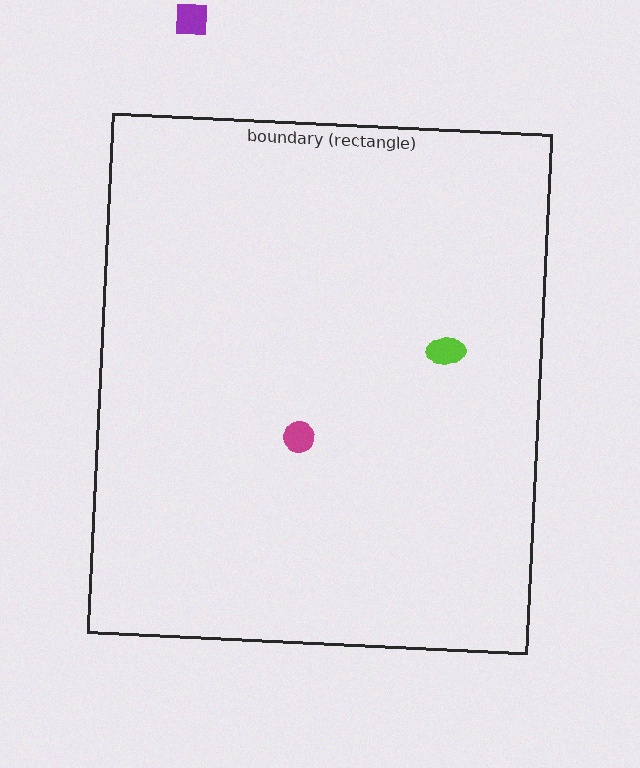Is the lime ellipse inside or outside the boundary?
Inside.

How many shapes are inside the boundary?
2 inside, 1 outside.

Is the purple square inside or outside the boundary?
Outside.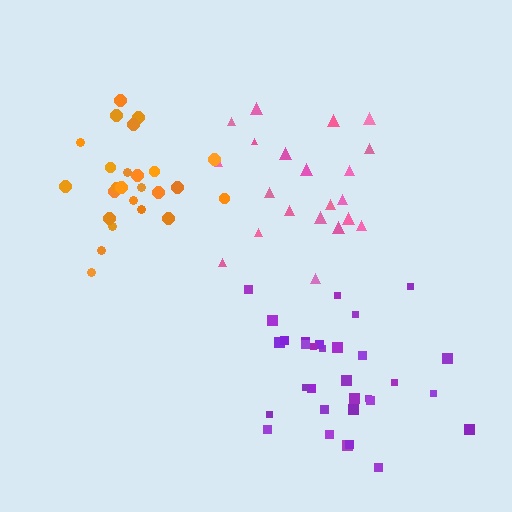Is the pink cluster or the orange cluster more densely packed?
Orange.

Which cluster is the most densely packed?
Orange.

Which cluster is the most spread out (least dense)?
Pink.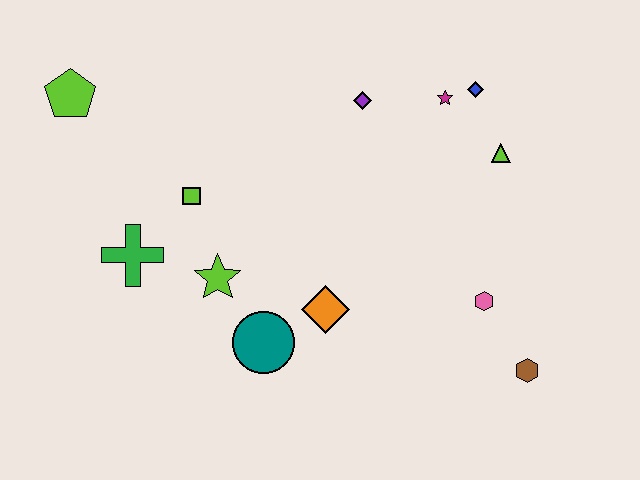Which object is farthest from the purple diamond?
The brown hexagon is farthest from the purple diamond.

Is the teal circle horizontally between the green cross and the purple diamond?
Yes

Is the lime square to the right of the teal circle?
No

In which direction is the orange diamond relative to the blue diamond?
The orange diamond is below the blue diamond.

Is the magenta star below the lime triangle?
No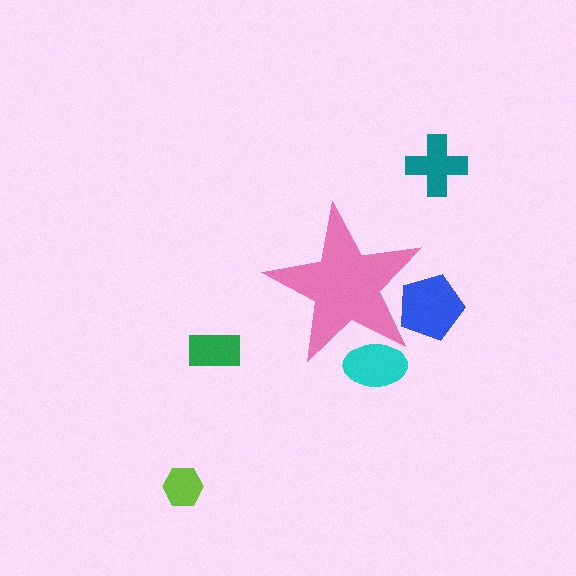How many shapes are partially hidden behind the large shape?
2 shapes are partially hidden.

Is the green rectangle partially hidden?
No, the green rectangle is fully visible.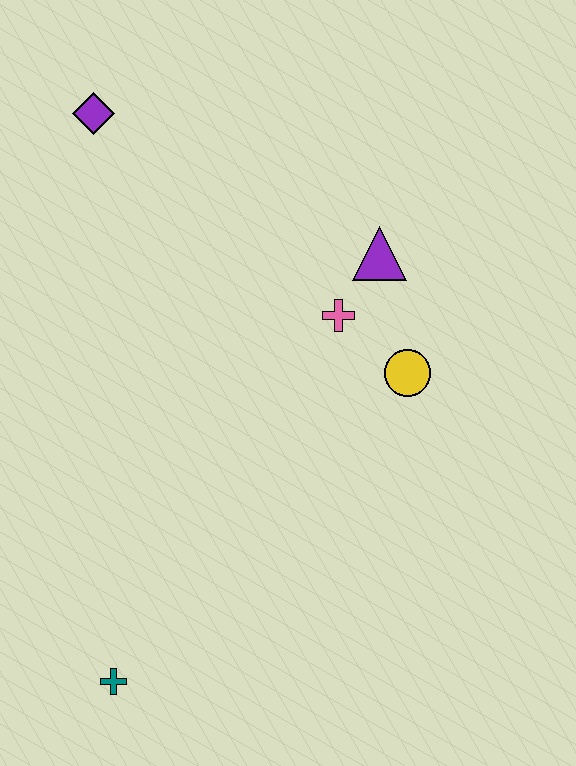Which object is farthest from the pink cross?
The teal cross is farthest from the pink cross.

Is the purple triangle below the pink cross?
No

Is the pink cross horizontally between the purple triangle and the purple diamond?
Yes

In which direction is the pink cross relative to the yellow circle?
The pink cross is to the left of the yellow circle.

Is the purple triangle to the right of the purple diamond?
Yes